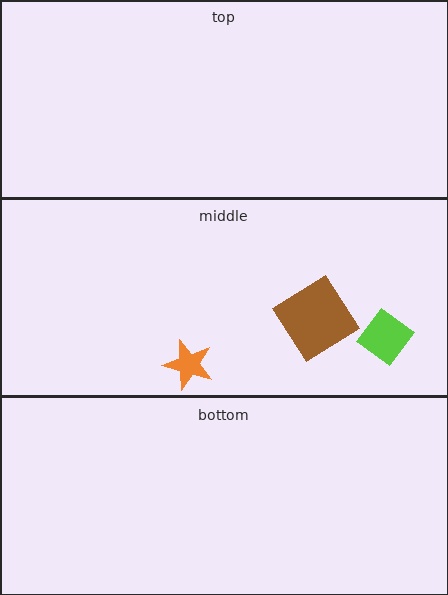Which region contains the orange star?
The middle region.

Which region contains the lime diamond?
The middle region.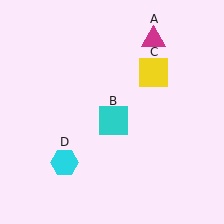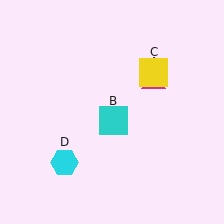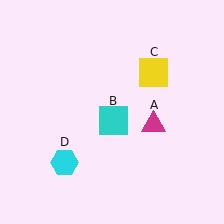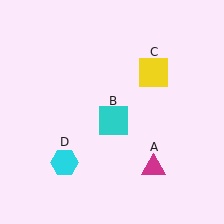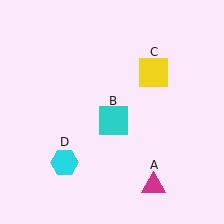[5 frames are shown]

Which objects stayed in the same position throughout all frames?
Cyan square (object B) and yellow square (object C) and cyan hexagon (object D) remained stationary.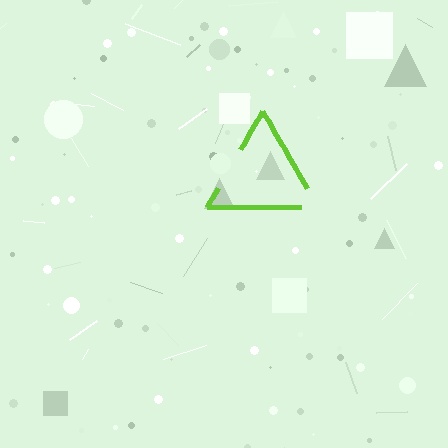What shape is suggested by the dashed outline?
The dashed outline suggests a triangle.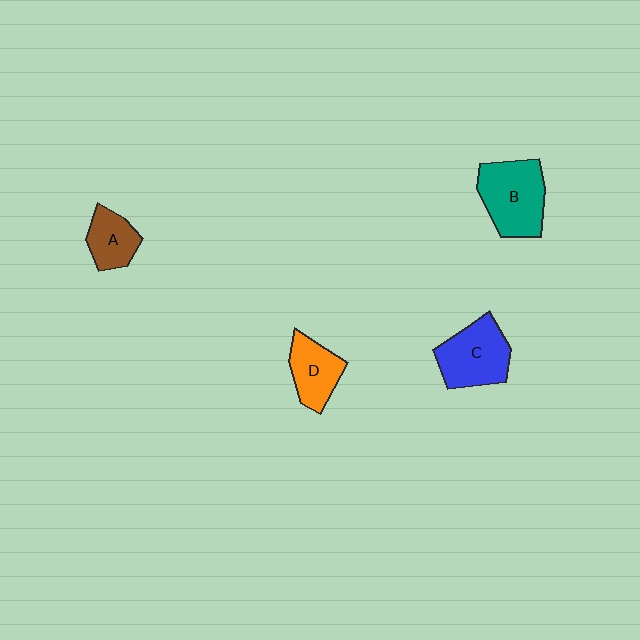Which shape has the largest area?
Shape B (teal).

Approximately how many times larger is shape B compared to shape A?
Approximately 1.8 times.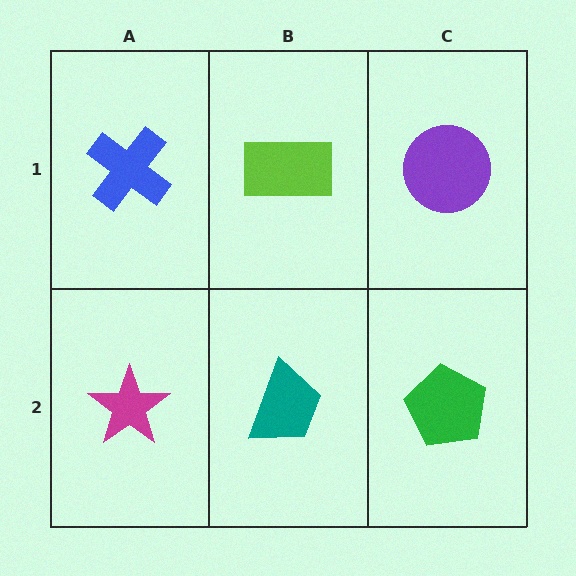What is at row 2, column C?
A green pentagon.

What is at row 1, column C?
A purple circle.